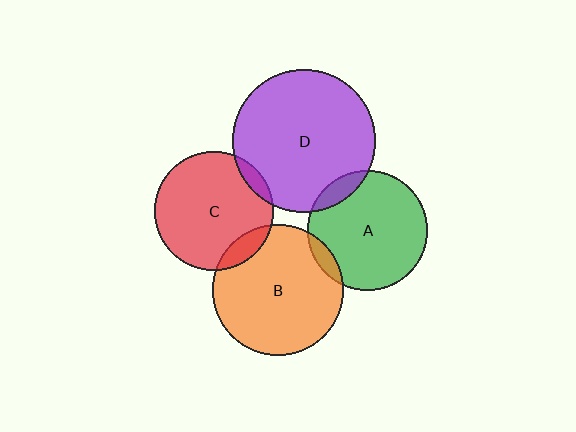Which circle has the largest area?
Circle D (purple).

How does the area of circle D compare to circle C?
Approximately 1.5 times.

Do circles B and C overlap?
Yes.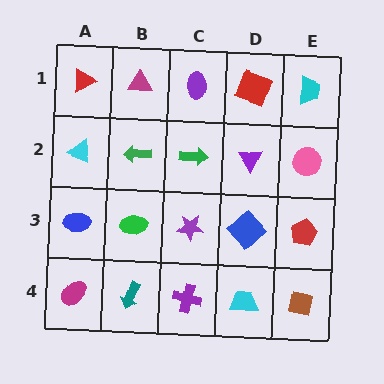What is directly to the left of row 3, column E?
A blue diamond.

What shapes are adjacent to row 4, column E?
A red pentagon (row 3, column E), a cyan trapezoid (row 4, column D).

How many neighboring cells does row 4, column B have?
3.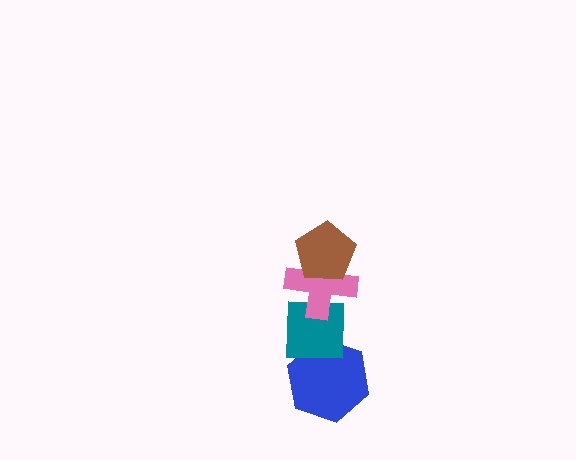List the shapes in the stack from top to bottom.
From top to bottom: the brown pentagon, the pink cross, the teal square, the blue hexagon.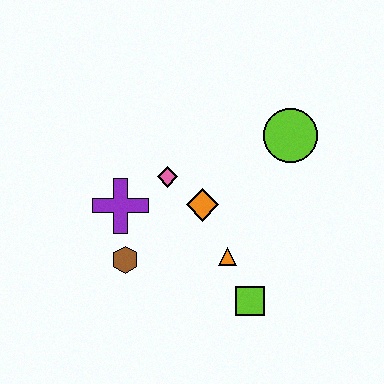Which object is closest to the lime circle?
The orange diamond is closest to the lime circle.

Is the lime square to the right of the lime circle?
No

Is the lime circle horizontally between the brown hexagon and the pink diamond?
No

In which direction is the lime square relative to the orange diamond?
The lime square is below the orange diamond.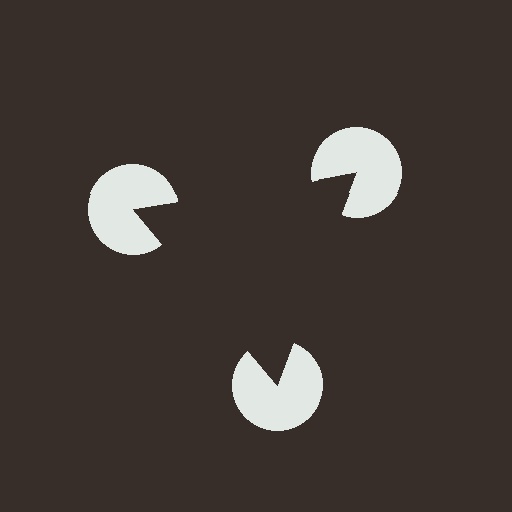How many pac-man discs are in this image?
There are 3 — one at each vertex of the illusory triangle.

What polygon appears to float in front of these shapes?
An illusory triangle — its edges are inferred from the aligned wedge cuts in the pac-man discs, not physically drawn.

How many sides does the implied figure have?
3 sides.